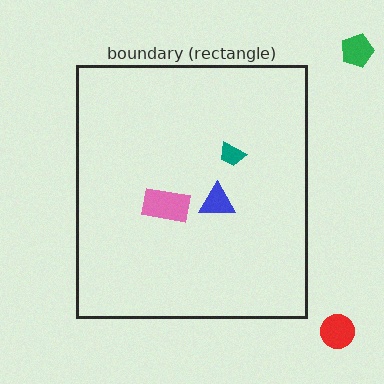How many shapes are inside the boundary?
3 inside, 2 outside.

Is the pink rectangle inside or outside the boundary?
Inside.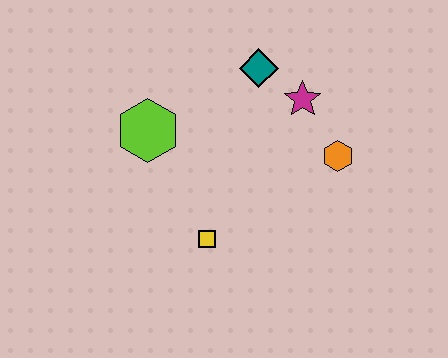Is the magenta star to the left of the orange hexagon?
Yes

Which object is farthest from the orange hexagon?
The lime hexagon is farthest from the orange hexagon.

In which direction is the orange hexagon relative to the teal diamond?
The orange hexagon is below the teal diamond.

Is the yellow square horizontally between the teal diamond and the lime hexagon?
Yes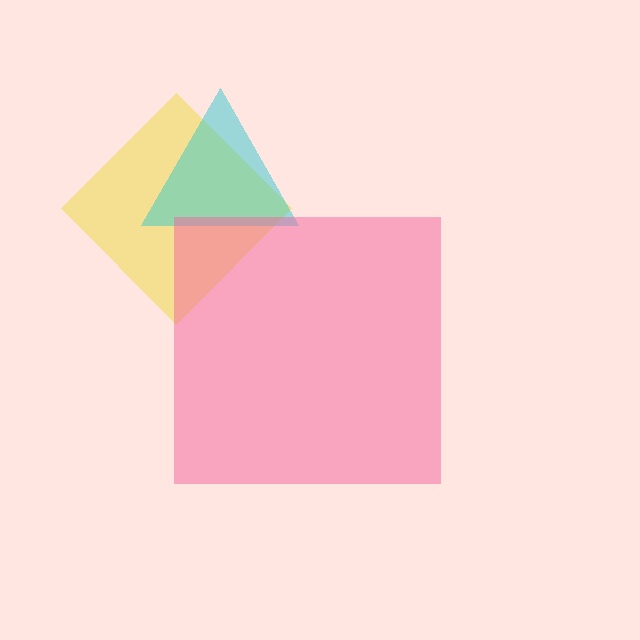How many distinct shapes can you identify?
There are 3 distinct shapes: a yellow diamond, a cyan triangle, a pink square.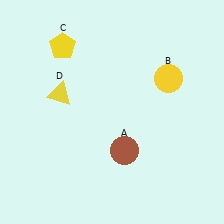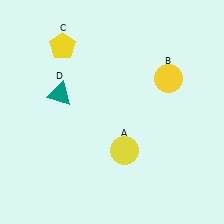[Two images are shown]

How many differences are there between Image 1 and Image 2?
There are 2 differences between the two images.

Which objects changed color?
A changed from brown to yellow. D changed from yellow to teal.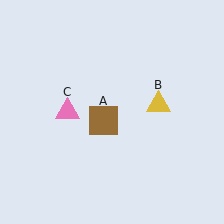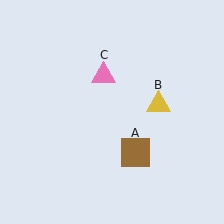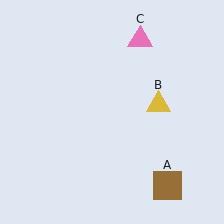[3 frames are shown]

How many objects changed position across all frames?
2 objects changed position: brown square (object A), pink triangle (object C).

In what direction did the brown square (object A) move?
The brown square (object A) moved down and to the right.